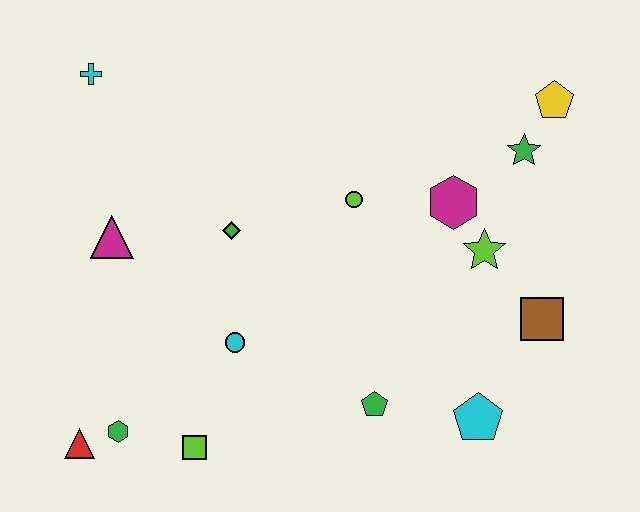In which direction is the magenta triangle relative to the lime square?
The magenta triangle is above the lime square.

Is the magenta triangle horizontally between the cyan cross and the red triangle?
No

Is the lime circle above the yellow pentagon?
No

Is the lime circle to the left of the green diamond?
No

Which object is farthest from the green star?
The red triangle is farthest from the green star.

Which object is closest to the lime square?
The green hexagon is closest to the lime square.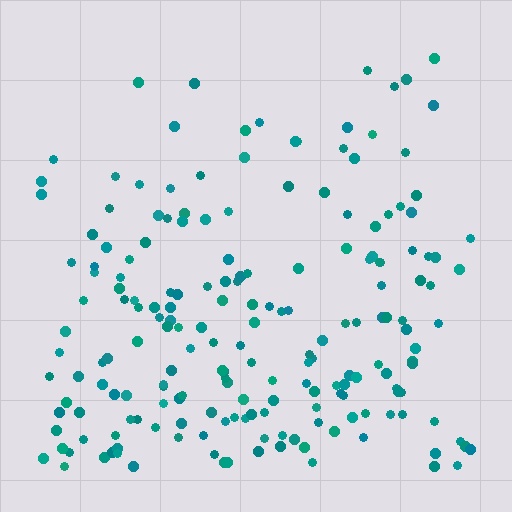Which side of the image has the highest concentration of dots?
The bottom.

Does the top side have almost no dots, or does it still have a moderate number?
Still a moderate number, just noticeably fewer than the bottom.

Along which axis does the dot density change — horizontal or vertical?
Vertical.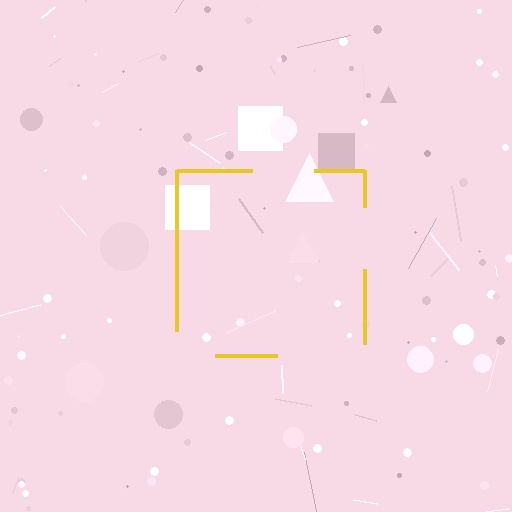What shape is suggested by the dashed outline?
The dashed outline suggests a square.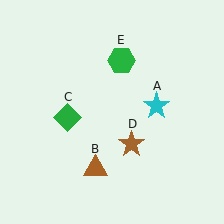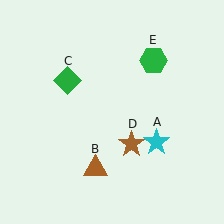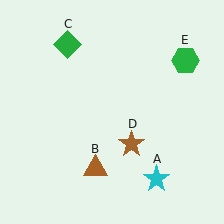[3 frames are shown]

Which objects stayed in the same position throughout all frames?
Brown triangle (object B) and brown star (object D) remained stationary.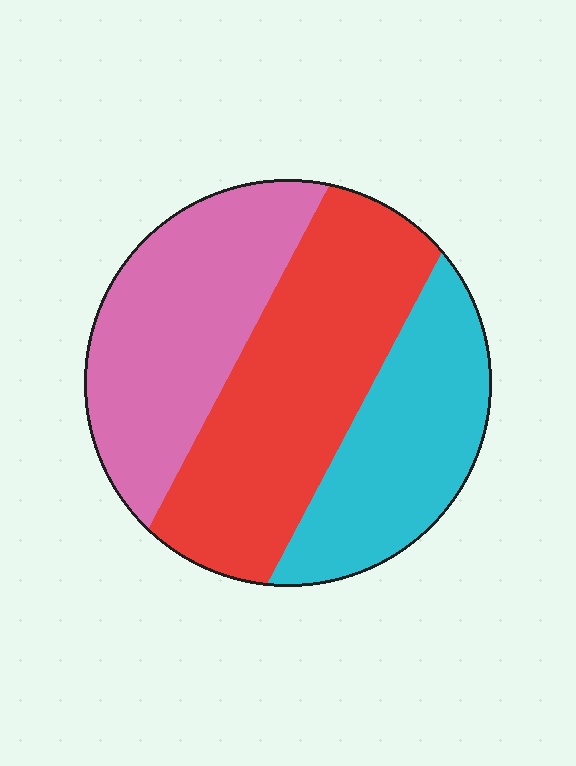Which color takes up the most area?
Red, at roughly 40%.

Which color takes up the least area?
Cyan, at roughly 25%.